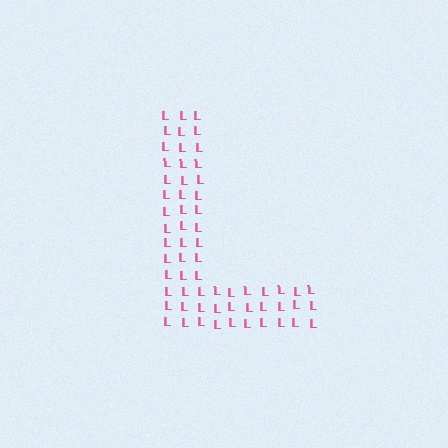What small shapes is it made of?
It is made of small letter L's.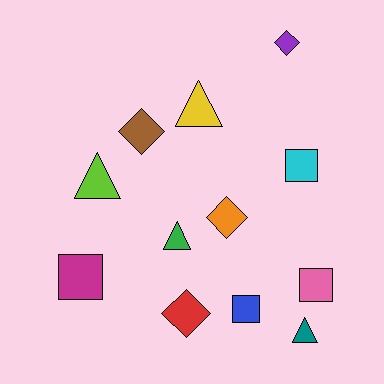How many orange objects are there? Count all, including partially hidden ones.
There is 1 orange object.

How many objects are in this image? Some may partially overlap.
There are 12 objects.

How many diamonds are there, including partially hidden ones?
There are 4 diamonds.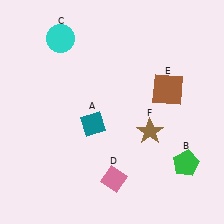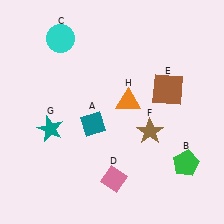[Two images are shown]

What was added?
A teal star (G), an orange triangle (H) were added in Image 2.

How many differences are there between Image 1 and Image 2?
There are 2 differences between the two images.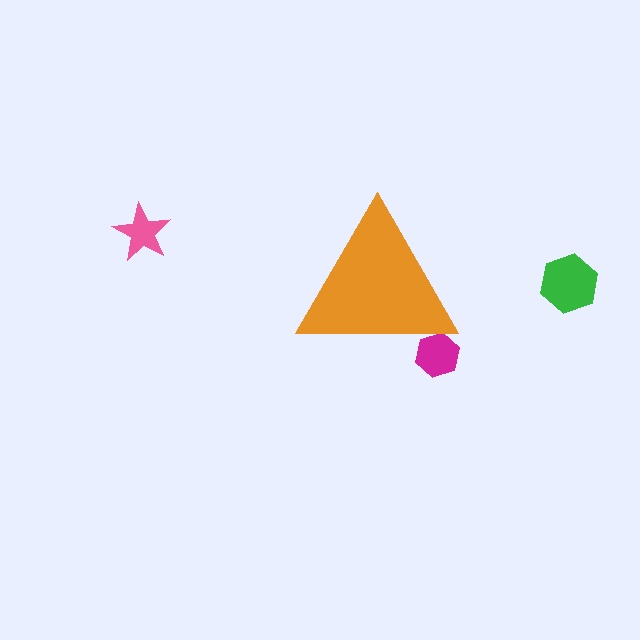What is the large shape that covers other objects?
An orange triangle.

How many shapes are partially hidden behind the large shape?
1 shape is partially hidden.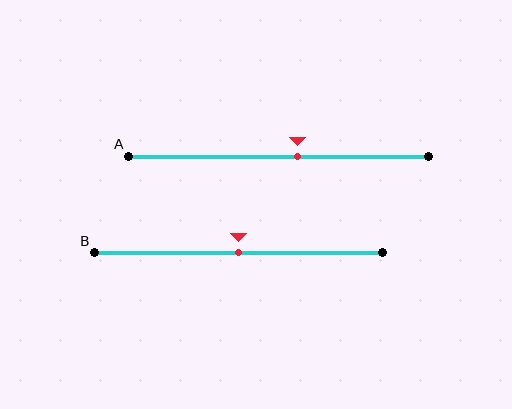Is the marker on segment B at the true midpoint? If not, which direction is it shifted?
Yes, the marker on segment B is at the true midpoint.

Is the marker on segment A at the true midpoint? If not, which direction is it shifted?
No, the marker on segment A is shifted to the right by about 6% of the segment length.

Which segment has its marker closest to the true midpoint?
Segment B has its marker closest to the true midpoint.